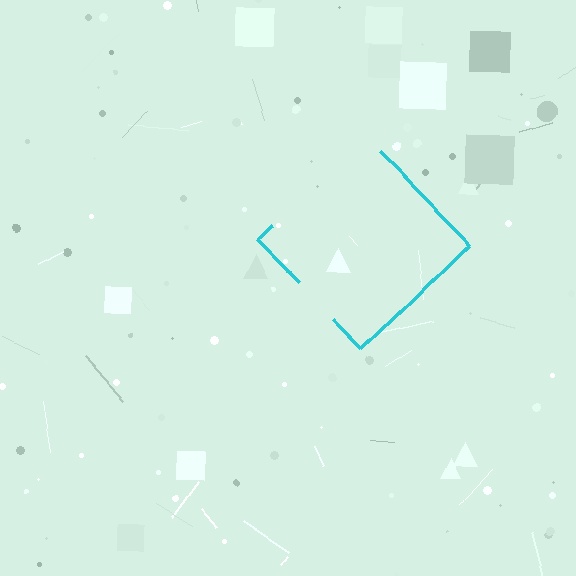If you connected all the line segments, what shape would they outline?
They would outline a diamond.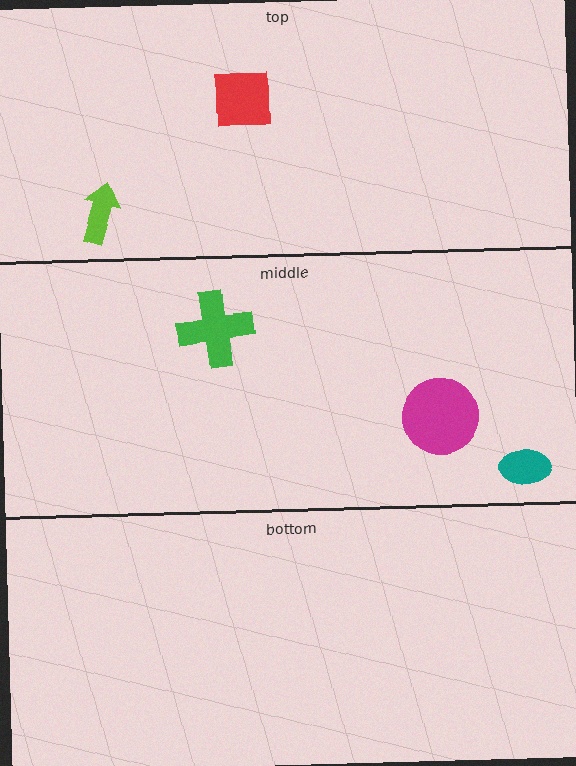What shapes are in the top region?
The lime arrow, the red square.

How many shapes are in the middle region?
3.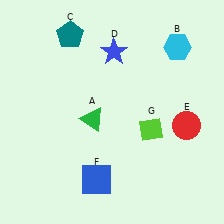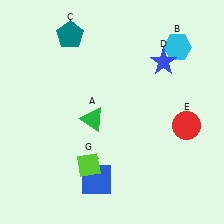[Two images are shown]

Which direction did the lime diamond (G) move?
The lime diamond (G) moved left.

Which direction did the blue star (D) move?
The blue star (D) moved right.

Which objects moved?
The objects that moved are: the blue star (D), the lime diamond (G).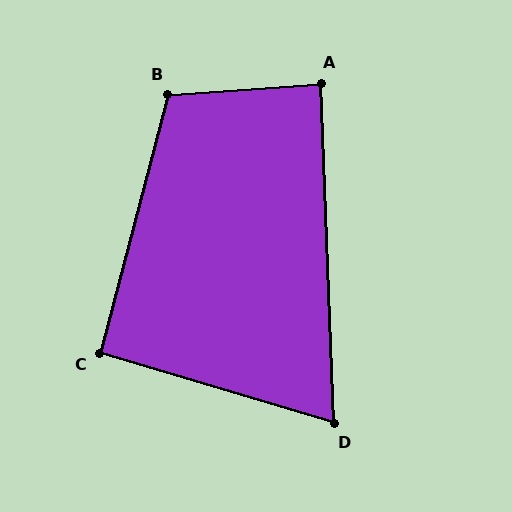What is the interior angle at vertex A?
Approximately 88 degrees (approximately right).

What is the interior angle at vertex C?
Approximately 92 degrees (approximately right).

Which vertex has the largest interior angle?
B, at approximately 109 degrees.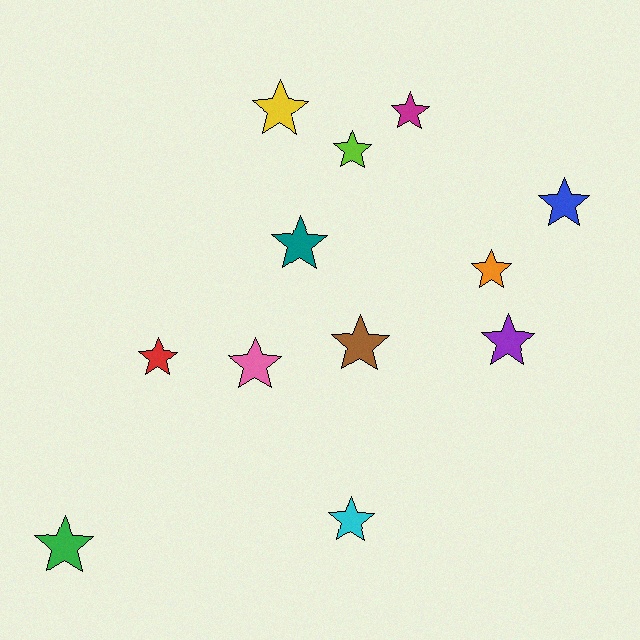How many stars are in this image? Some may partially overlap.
There are 12 stars.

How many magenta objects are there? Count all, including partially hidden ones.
There is 1 magenta object.